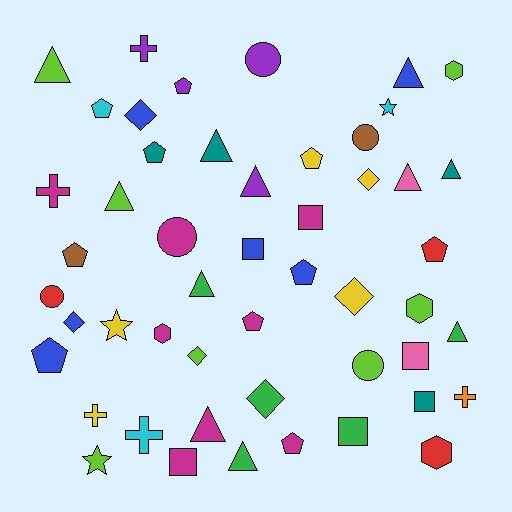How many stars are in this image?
There are 3 stars.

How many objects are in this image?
There are 50 objects.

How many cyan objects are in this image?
There are 3 cyan objects.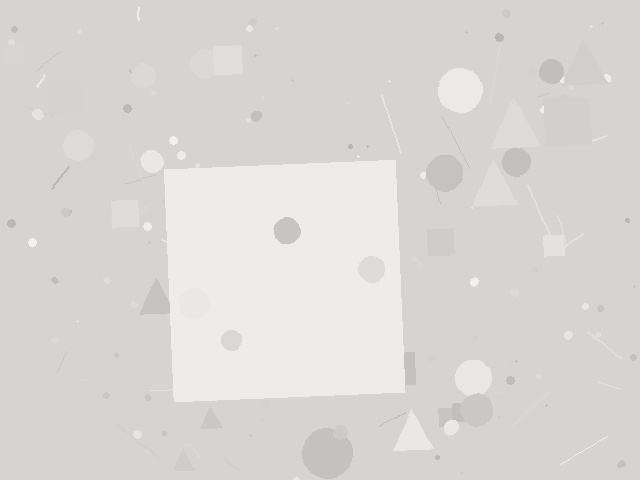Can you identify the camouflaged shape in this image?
The camouflaged shape is a square.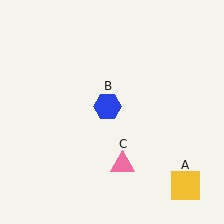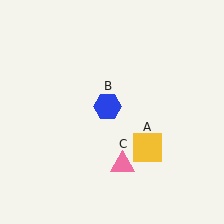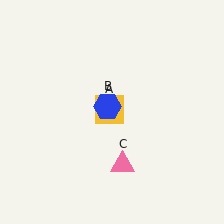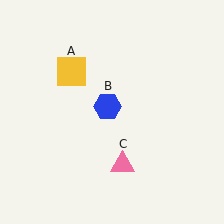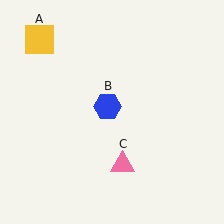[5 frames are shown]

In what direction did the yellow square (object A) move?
The yellow square (object A) moved up and to the left.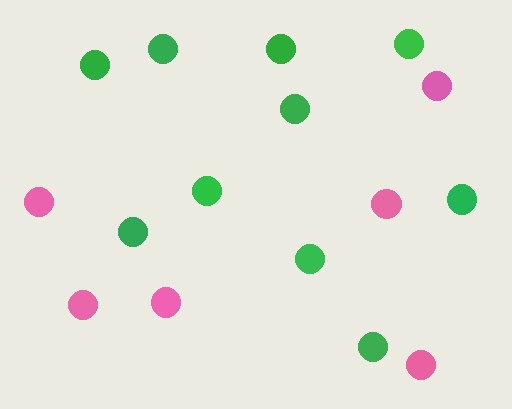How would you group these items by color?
There are 2 groups: one group of green circles (10) and one group of pink circles (6).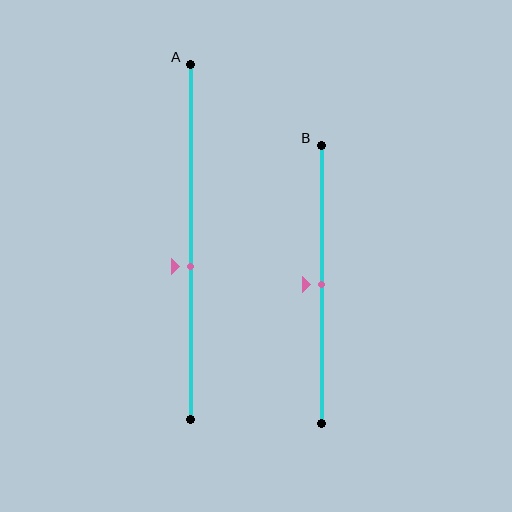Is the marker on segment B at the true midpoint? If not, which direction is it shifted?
Yes, the marker on segment B is at the true midpoint.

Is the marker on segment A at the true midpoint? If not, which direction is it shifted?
No, the marker on segment A is shifted downward by about 7% of the segment length.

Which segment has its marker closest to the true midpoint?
Segment B has its marker closest to the true midpoint.